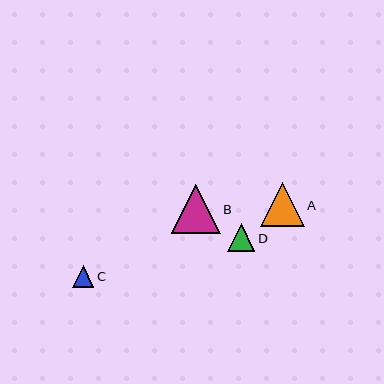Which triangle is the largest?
Triangle B is the largest with a size of approximately 49 pixels.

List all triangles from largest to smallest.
From largest to smallest: B, A, D, C.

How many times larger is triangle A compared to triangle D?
Triangle A is approximately 1.6 times the size of triangle D.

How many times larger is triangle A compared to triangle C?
Triangle A is approximately 2.0 times the size of triangle C.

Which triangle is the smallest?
Triangle C is the smallest with a size of approximately 21 pixels.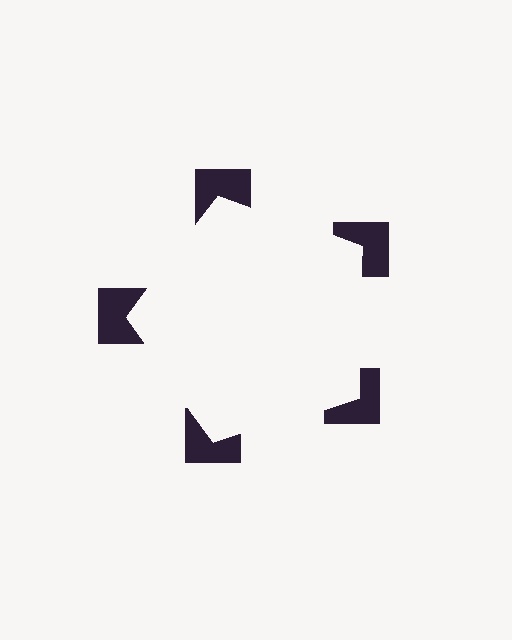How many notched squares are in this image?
There are 5 — one at each vertex of the illusory pentagon.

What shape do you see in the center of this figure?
An illusory pentagon — its edges are inferred from the aligned wedge cuts in the notched squares, not physically drawn.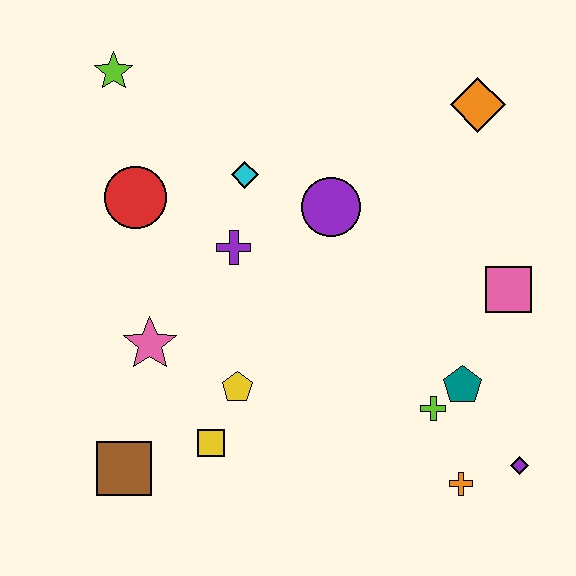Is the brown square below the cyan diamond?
Yes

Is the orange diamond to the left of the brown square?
No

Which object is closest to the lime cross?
The teal pentagon is closest to the lime cross.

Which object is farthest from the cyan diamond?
The purple diamond is farthest from the cyan diamond.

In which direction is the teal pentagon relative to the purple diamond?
The teal pentagon is above the purple diamond.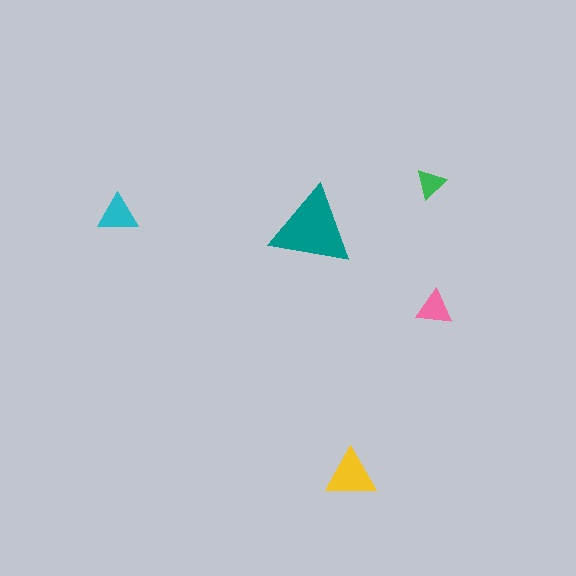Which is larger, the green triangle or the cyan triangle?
The cyan one.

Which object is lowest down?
The yellow triangle is bottommost.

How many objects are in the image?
There are 5 objects in the image.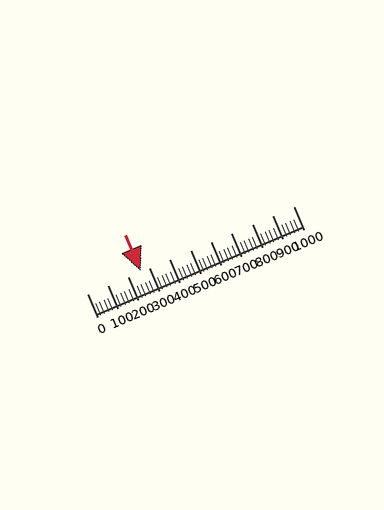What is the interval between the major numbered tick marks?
The major tick marks are spaced 100 units apart.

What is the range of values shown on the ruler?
The ruler shows values from 0 to 1000.